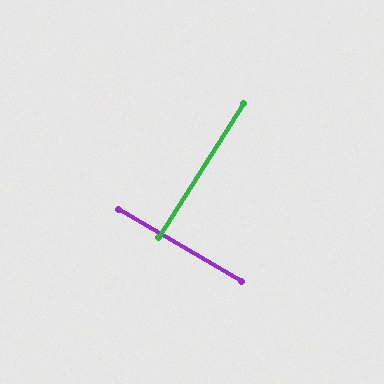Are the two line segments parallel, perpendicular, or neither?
Perpendicular — they meet at approximately 88°.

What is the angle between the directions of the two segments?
Approximately 88 degrees.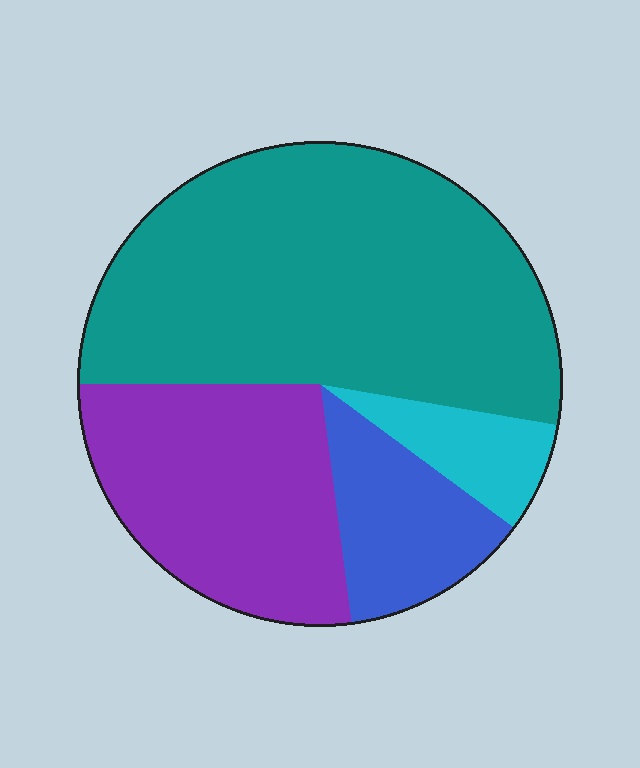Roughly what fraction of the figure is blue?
Blue covers about 15% of the figure.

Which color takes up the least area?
Cyan, at roughly 5%.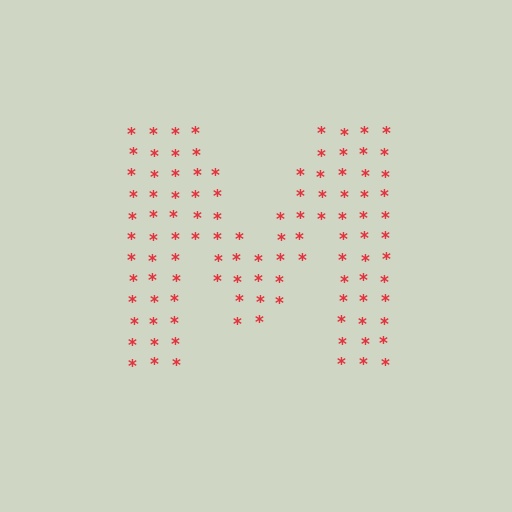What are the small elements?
The small elements are asterisks.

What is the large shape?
The large shape is the letter M.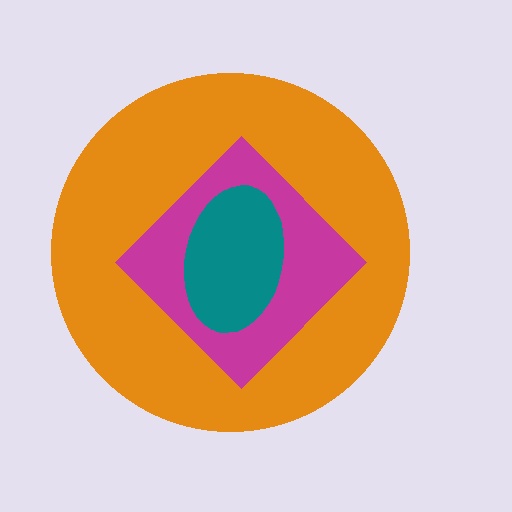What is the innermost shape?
The teal ellipse.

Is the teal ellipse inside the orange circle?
Yes.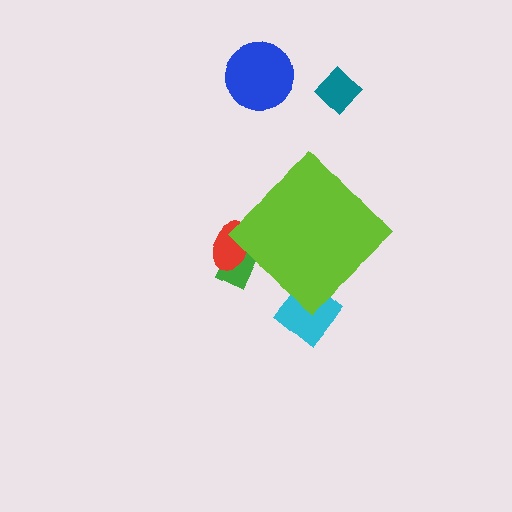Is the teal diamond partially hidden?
No, the teal diamond is fully visible.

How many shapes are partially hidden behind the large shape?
3 shapes are partially hidden.